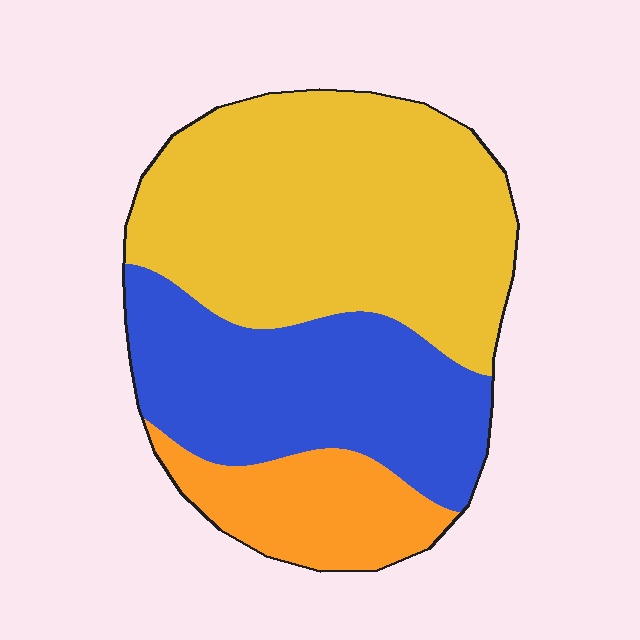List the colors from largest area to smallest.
From largest to smallest: yellow, blue, orange.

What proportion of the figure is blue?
Blue takes up about one third (1/3) of the figure.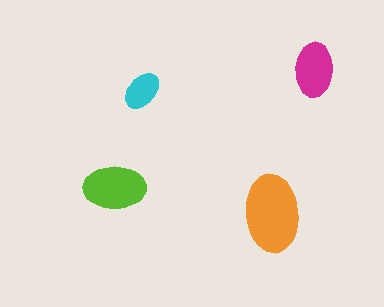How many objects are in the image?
There are 4 objects in the image.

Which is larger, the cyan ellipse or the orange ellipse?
The orange one.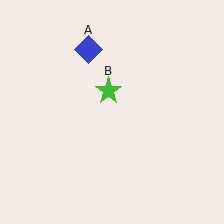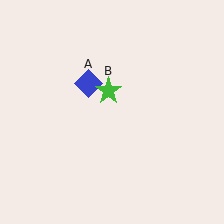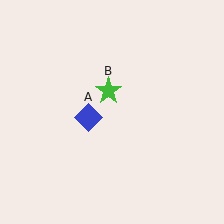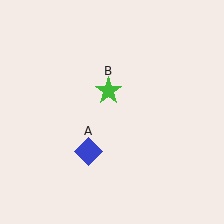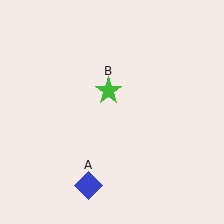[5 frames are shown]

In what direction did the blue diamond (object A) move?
The blue diamond (object A) moved down.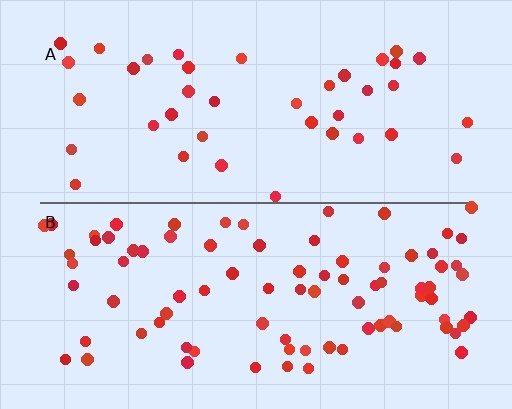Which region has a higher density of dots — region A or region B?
B (the bottom).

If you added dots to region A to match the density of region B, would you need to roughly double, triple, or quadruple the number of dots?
Approximately double.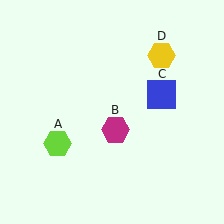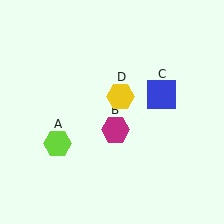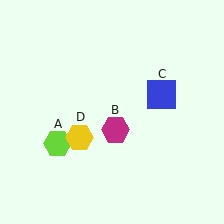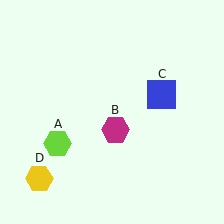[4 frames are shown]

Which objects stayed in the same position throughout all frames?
Lime hexagon (object A) and magenta hexagon (object B) and blue square (object C) remained stationary.